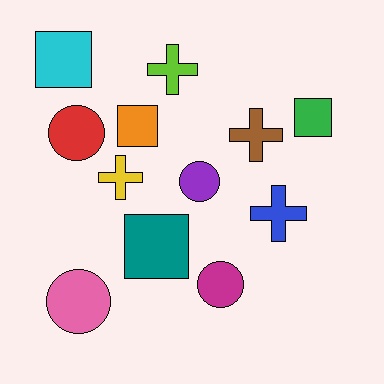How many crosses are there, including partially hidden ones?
There are 4 crosses.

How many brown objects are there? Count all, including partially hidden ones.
There is 1 brown object.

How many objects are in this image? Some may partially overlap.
There are 12 objects.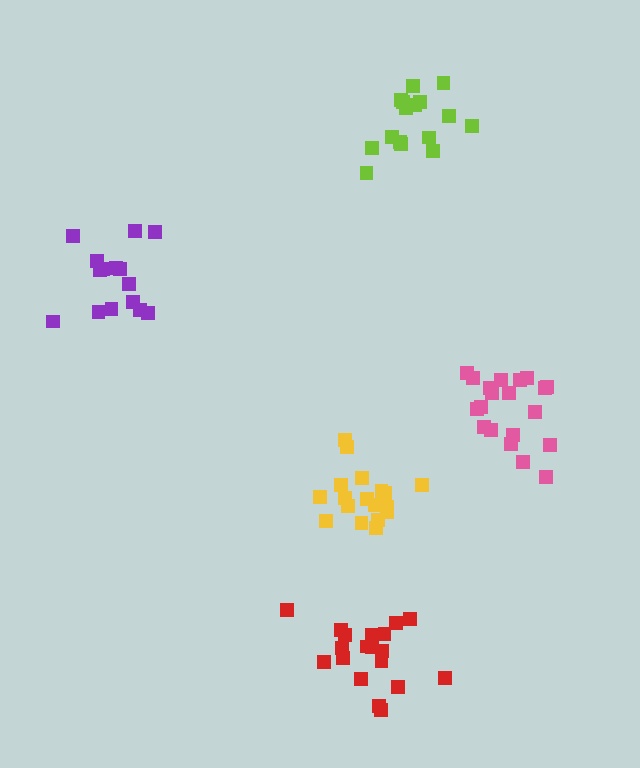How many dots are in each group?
Group 1: 15 dots, Group 2: 16 dots, Group 3: 20 dots, Group 4: 19 dots, Group 5: 18 dots (88 total).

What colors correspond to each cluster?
The clusters are colored: purple, lime, pink, red, yellow.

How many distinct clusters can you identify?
There are 5 distinct clusters.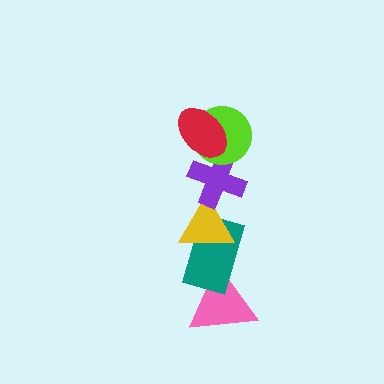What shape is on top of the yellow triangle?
The purple cross is on top of the yellow triangle.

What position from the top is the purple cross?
The purple cross is 3rd from the top.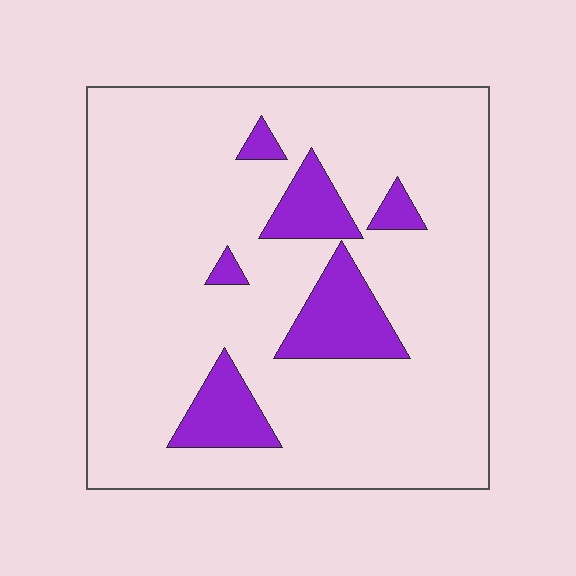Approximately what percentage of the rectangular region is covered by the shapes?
Approximately 15%.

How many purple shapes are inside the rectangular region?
6.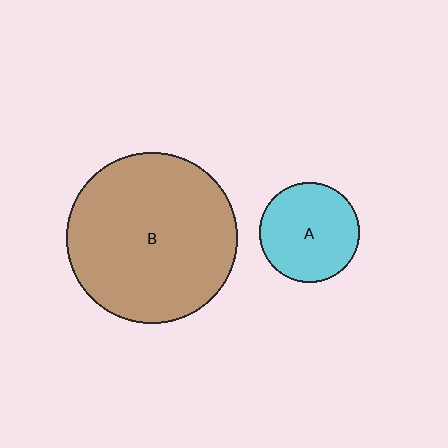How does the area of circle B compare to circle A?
Approximately 2.9 times.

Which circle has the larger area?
Circle B (brown).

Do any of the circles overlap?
No, none of the circles overlap.